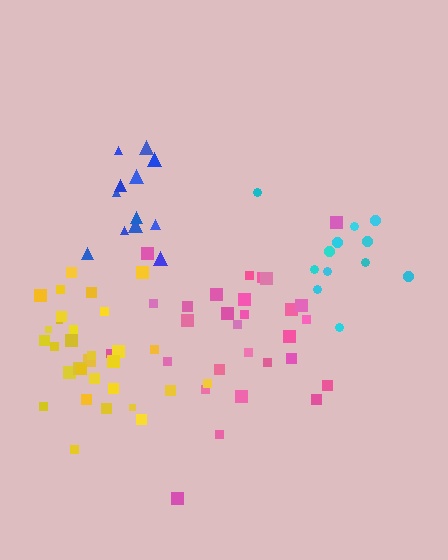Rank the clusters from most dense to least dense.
yellow, blue, pink, cyan.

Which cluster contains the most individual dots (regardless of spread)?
Yellow (31).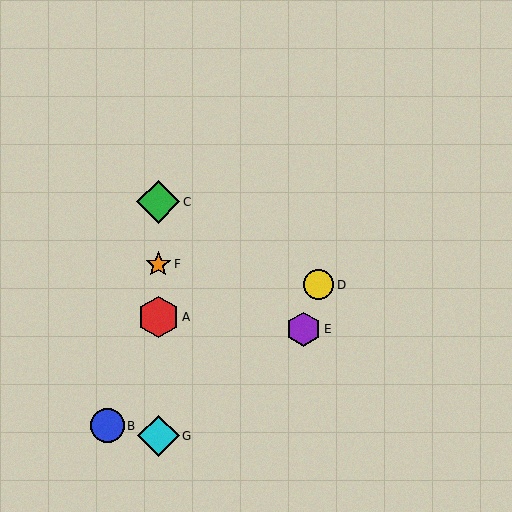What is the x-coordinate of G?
Object G is at x≈158.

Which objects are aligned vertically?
Objects A, C, F, G are aligned vertically.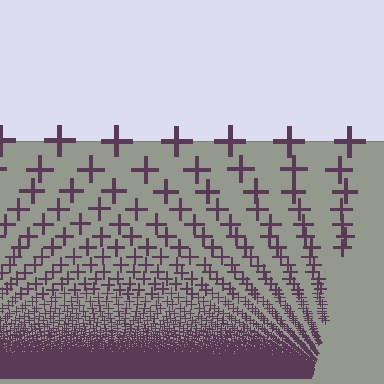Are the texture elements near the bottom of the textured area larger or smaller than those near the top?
Smaller. The gradient is inverted — elements near the bottom are smaller and denser.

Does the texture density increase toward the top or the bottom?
Density increases toward the bottom.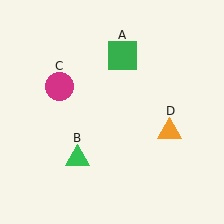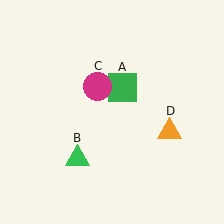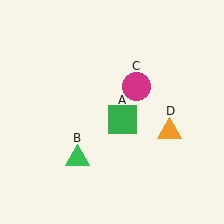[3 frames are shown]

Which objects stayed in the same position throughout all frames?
Green triangle (object B) and orange triangle (object D) remained stationary.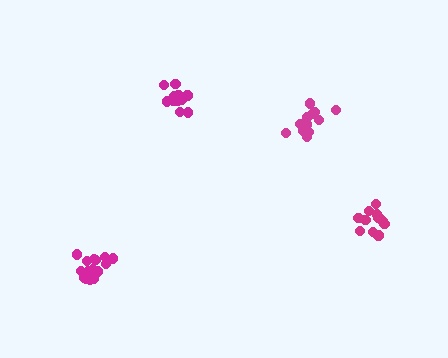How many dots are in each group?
Group 1: 13 dots, Group 2: 16 dots, Group 3: 12 dots, Group 4: 13 dots (54 total).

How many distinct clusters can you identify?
There are 4 distinct clusters.